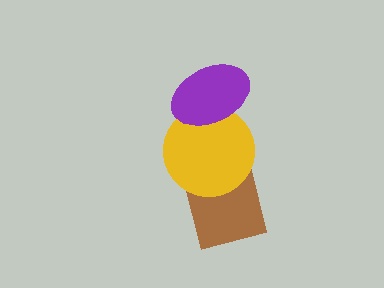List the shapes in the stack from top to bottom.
From top to bottom: the purple ellipse, the yellow circle, the brown square.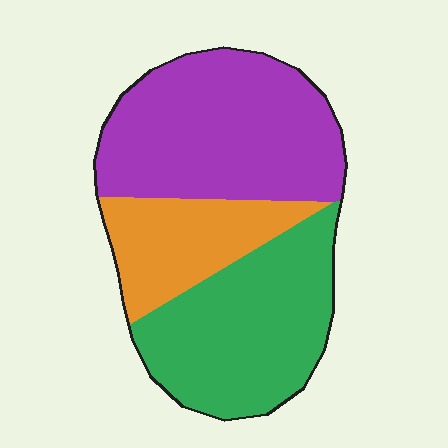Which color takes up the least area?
Orange, at roughly 20%.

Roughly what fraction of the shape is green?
Green covers around 35% of the shape.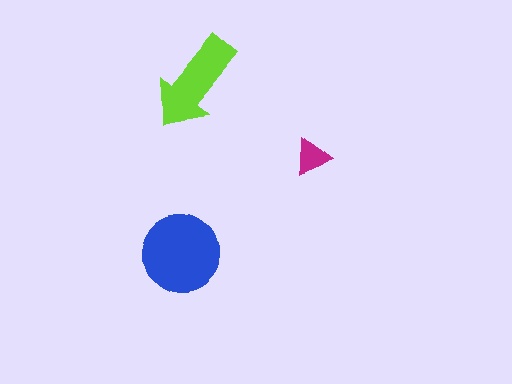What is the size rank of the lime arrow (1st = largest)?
2nd.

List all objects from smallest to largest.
The magenta triangle, the lime arrow, the blue circle.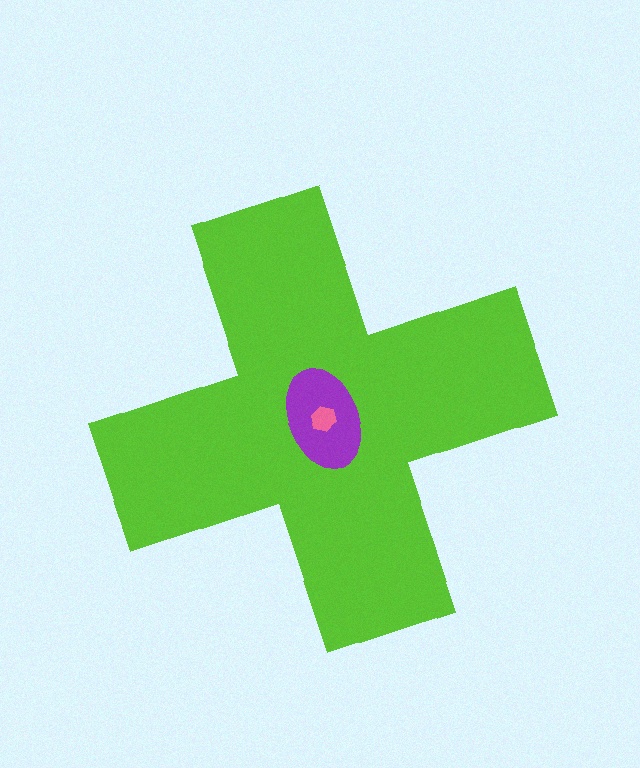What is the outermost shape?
The lime cross.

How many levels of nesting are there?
3.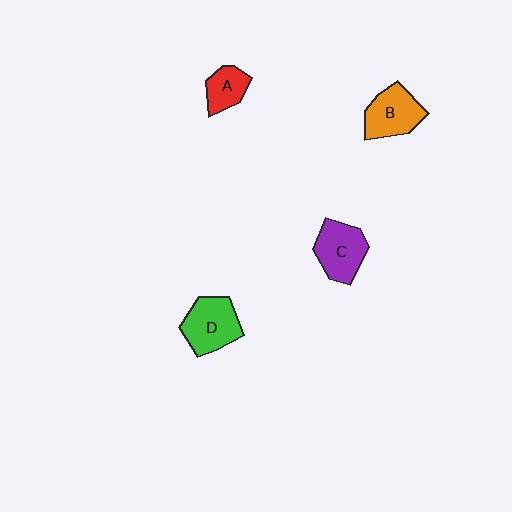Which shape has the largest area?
Shape D (green).